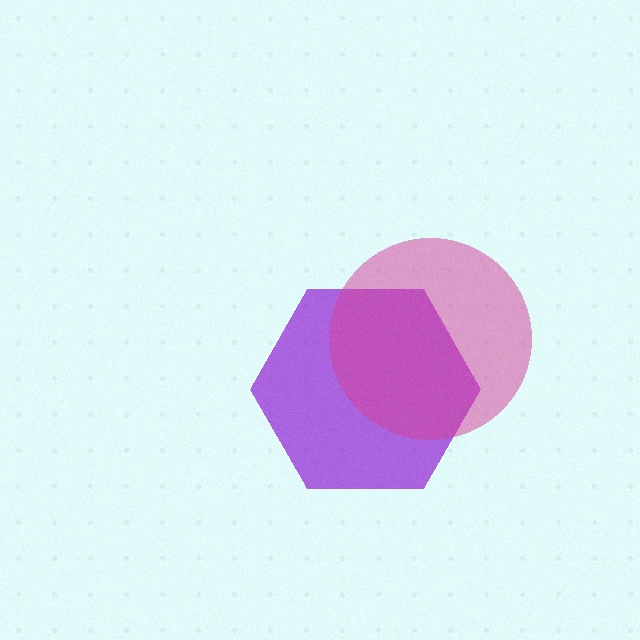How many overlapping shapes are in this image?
There are 2 overlapping shapes in the image.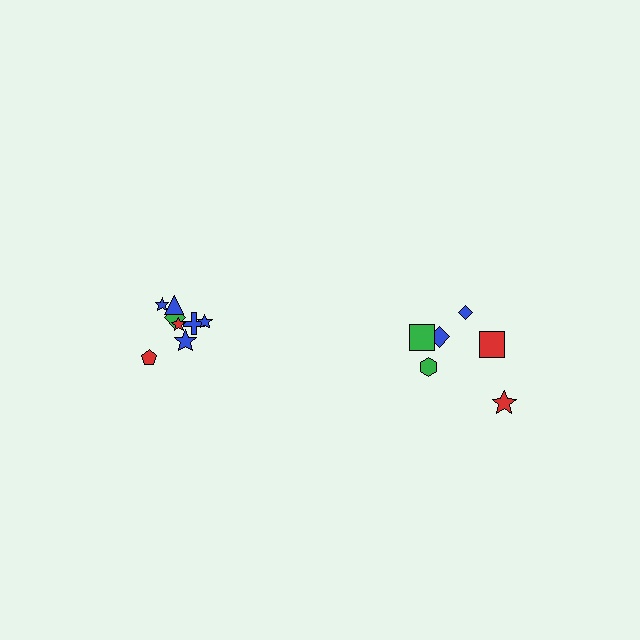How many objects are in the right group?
There are 6 objects.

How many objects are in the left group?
There are 8 objects.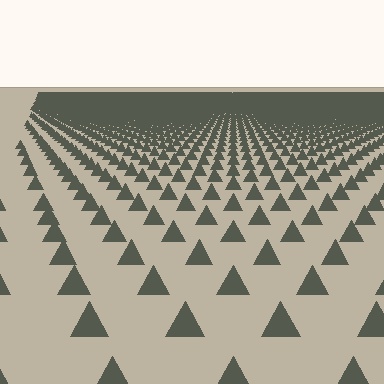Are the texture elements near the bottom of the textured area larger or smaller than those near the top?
Larger. Near the bottom, elements are closer to the viewer and appear at a bigger on-screen size.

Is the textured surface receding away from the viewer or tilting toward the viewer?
The surface is receding away from the viewer. Texture elements get smaller and denser toward the top.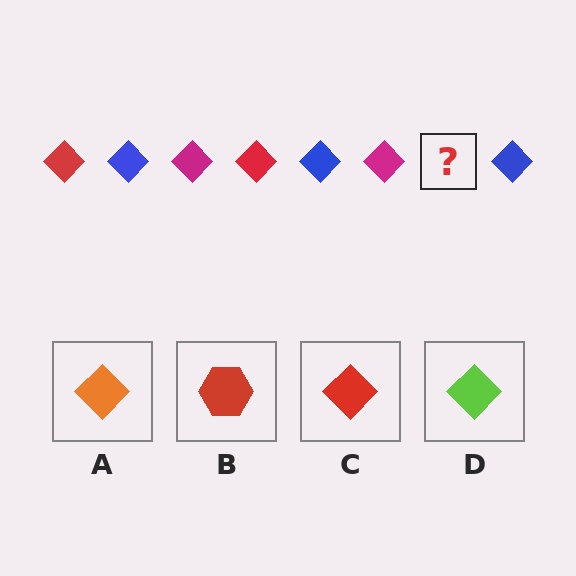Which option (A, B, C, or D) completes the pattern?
C.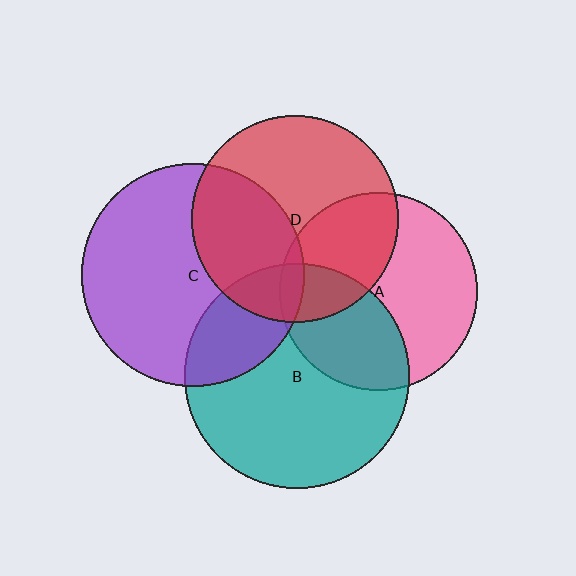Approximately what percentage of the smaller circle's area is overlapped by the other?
Approximately 35%.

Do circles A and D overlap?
Yes.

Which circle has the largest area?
Circle B (teal).